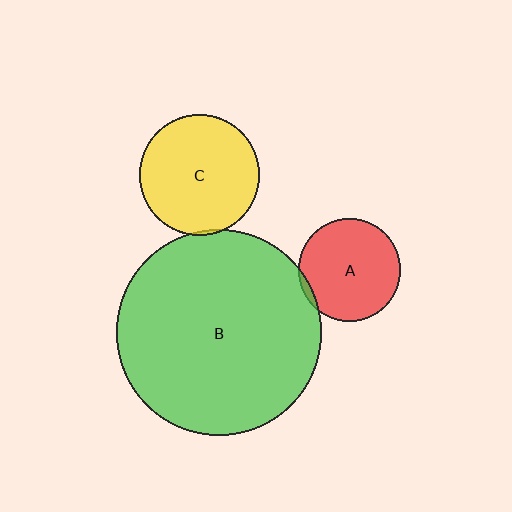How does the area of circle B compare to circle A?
Approximately 4.0 times.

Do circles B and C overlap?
Yes.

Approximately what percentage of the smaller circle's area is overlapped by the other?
Approximately 5%.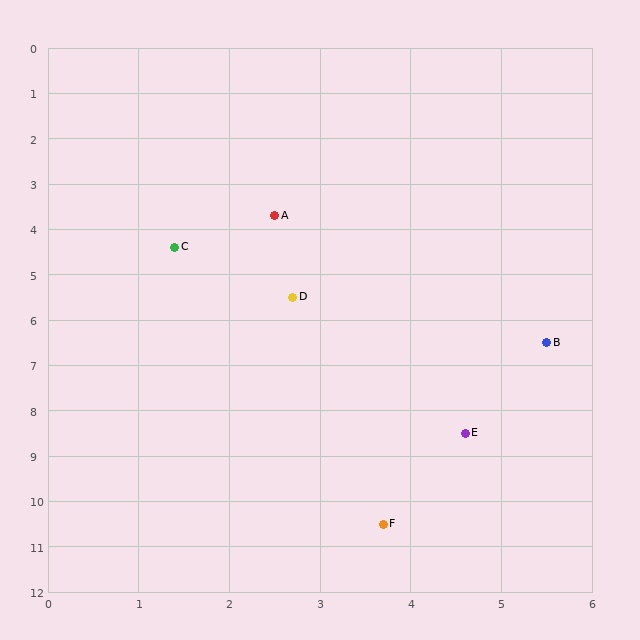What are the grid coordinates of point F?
Point F is at approximately (3.7, 10.5).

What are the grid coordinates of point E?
Point E is at approximately (4.6, 8.5).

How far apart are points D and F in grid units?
Points D and F are about 5.1 grid units apart.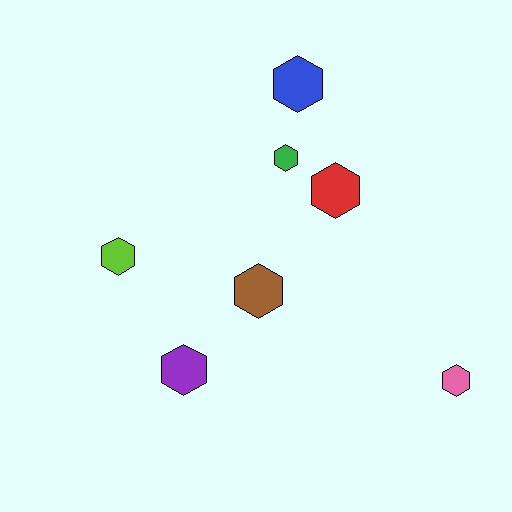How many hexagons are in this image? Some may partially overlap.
There are 7 hexagons.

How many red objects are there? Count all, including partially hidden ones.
There is 1 red object.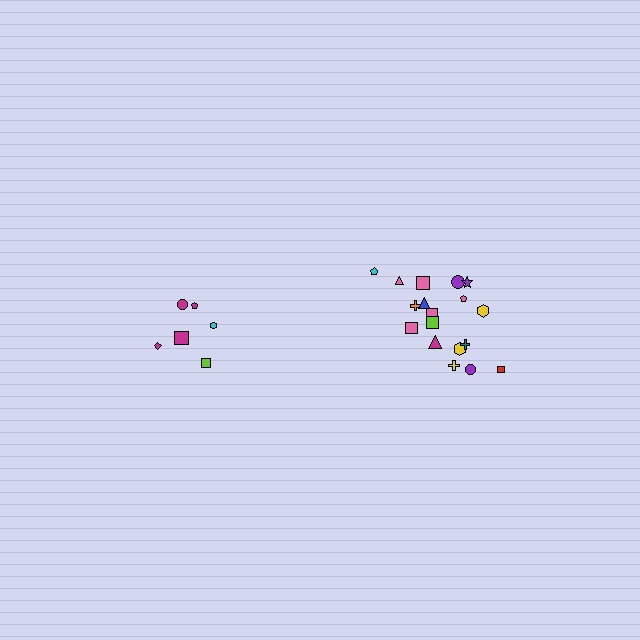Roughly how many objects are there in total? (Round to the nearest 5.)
Roughly 25 objects in total.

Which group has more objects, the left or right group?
The right group.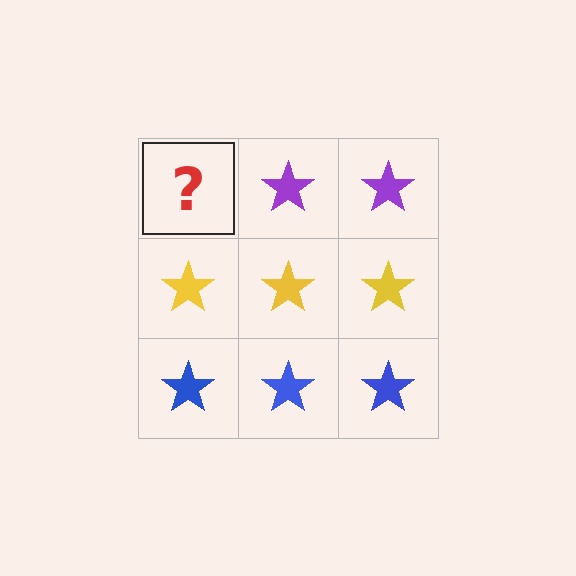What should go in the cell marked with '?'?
The missing cell should contain a purple star.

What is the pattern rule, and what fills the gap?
The rule is that each row has a consistent color. The gap should be filled with a purple star.